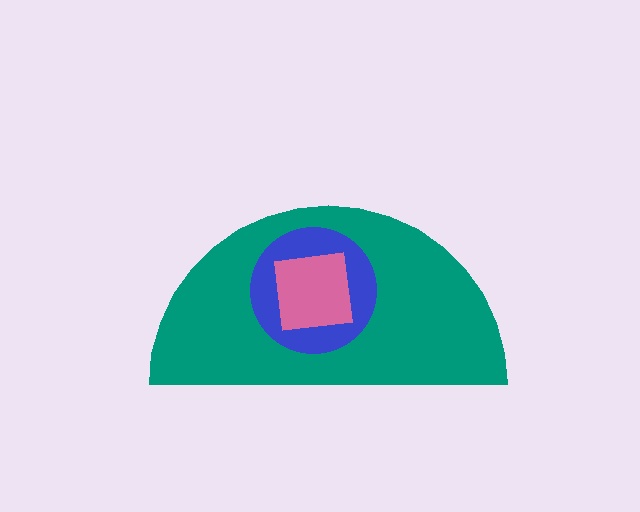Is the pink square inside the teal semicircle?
Yes.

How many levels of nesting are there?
3.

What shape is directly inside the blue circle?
The pink square.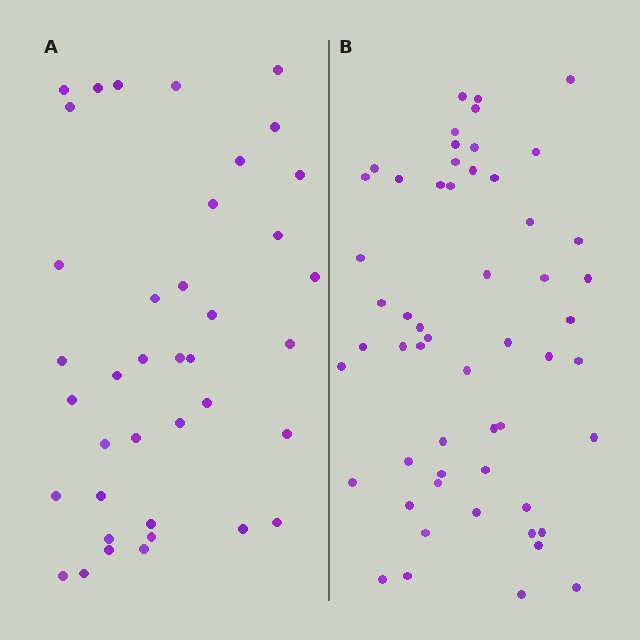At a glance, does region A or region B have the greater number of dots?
Region B (the right region) has more dots.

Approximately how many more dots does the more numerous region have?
Region B has approximately 15 more dots than region A.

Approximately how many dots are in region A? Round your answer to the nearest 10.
About 40 dots. (The exact count is 39, which rounds to 40.)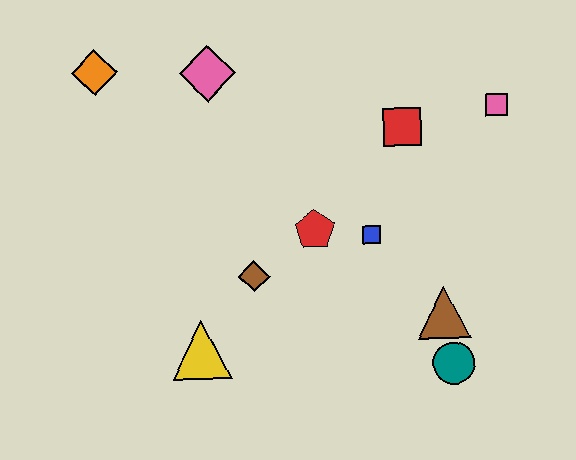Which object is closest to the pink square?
The red square is closest to the pink square.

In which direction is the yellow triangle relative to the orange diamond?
The yellow triangle is below the orange diamond.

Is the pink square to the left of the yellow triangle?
No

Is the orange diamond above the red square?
Yes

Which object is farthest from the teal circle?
The orange diamond is farthest from the teal circle.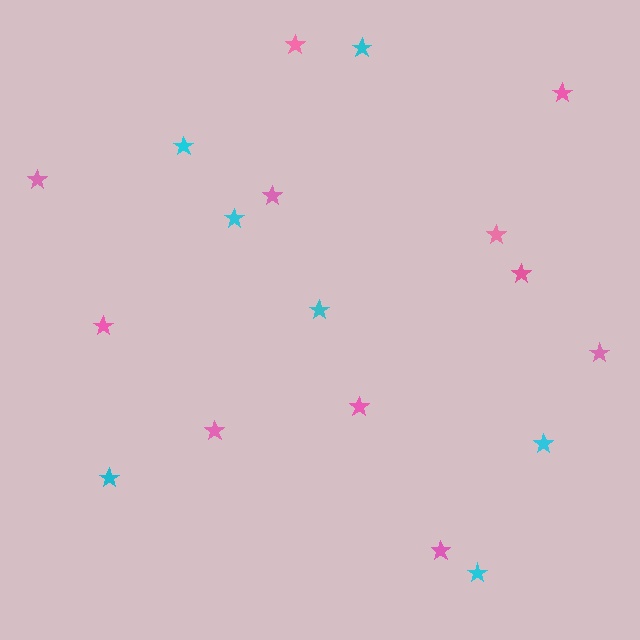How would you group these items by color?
There are 2 groups: one group of cyan stars (7) and one group of pink stars (11).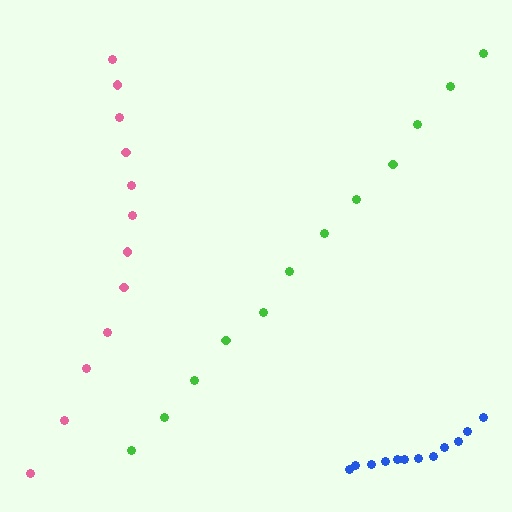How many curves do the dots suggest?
There are 3 distinct paths.